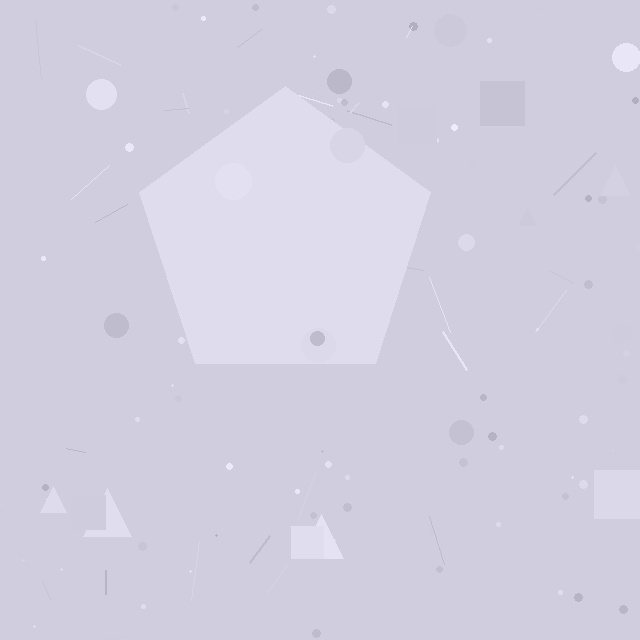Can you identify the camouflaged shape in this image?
The camouflaged shape is a pentagon.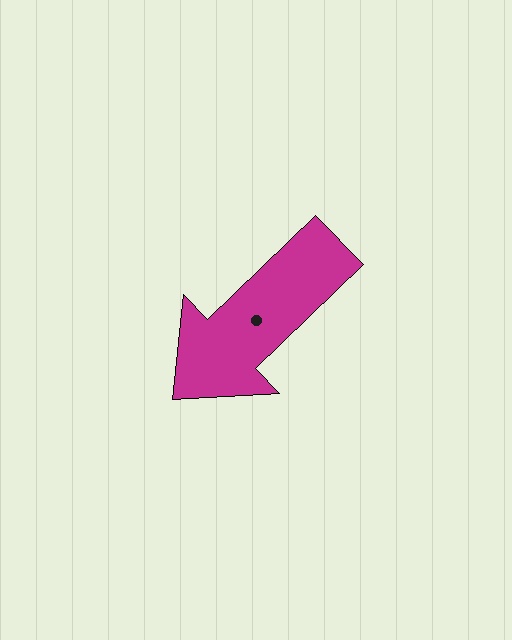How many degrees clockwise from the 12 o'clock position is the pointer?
Approximately 226 degrees.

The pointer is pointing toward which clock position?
Roughly 8 o'clock.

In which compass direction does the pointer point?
Southwest.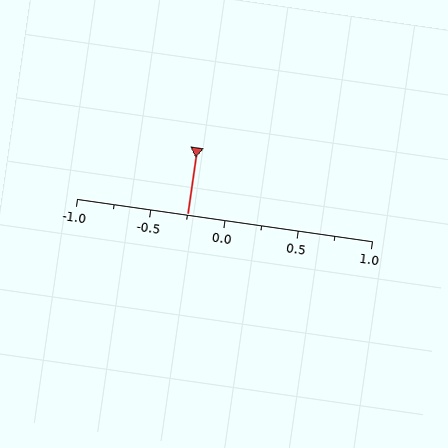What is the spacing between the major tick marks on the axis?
The major ticks are spaced 0.5 apart.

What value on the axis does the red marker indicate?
The marker indicates approximately -0.25.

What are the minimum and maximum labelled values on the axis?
The axis runs from -1.0 to 1.0.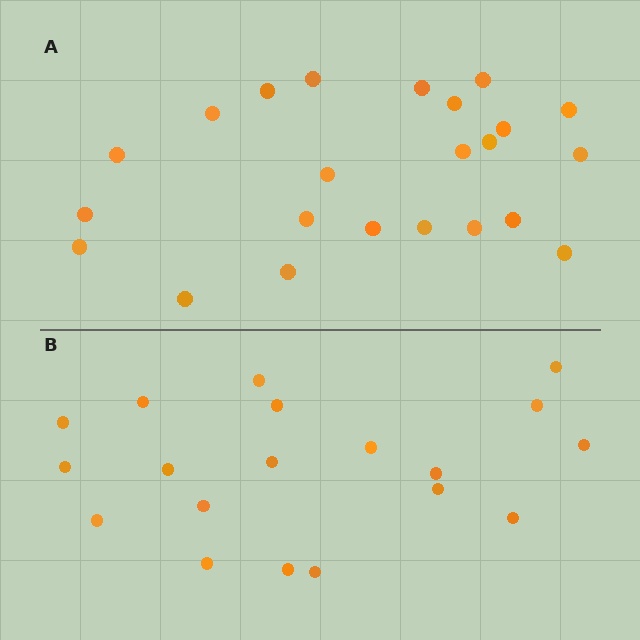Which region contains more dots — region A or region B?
Region A (the top region) has more dots.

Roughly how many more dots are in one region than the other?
Region A has about 4 more dots than region B.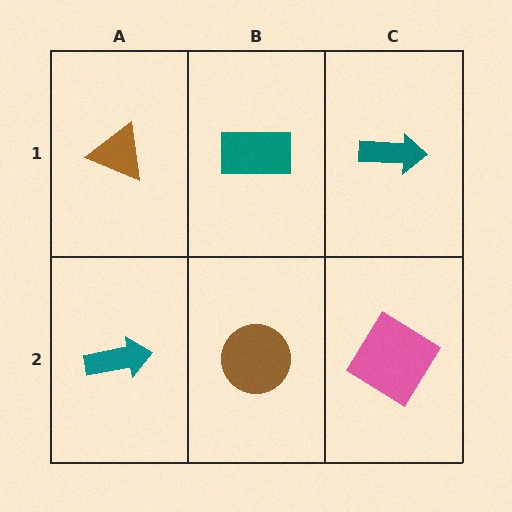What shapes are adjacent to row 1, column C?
A pink diamond (row 2, column C), a teal rectangle (row 1, column B).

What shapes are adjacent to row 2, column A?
A brown triangle (row 1, column A), a brown circle (row 2, column B).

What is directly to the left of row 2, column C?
A brown circle.